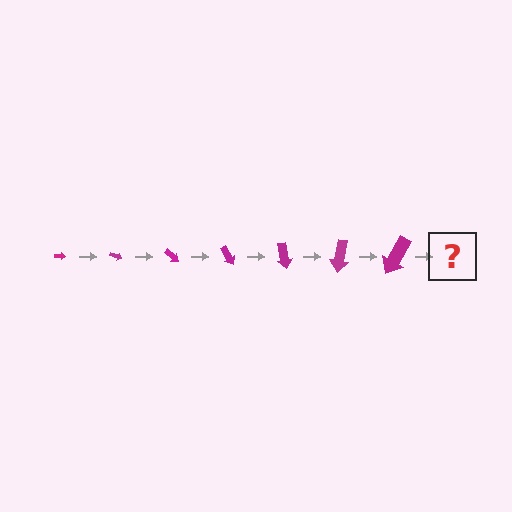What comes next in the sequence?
The next element should be an arrow, larger than the previous one and rotated 140 degrees from the start.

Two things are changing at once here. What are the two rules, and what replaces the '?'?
The two rules are that the arrow grows larger each step and it rotates 20 degrees each step. The '?' should be an arrow, larger than the previous one and rotated 140 degrees from the start.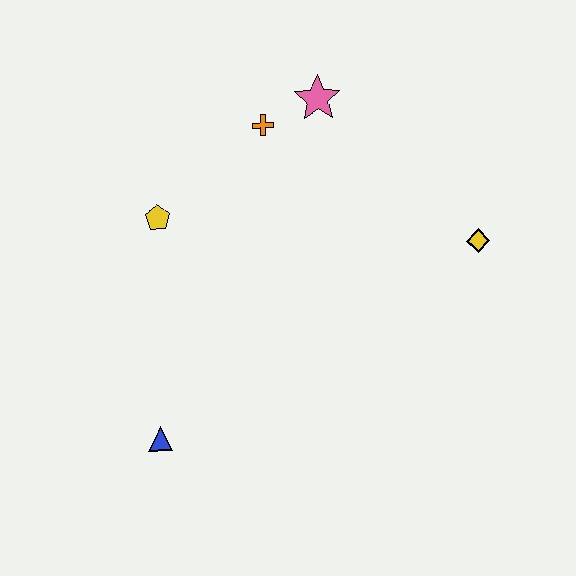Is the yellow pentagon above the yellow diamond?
Yes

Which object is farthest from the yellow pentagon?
The yellow diamond is farthest from the yellow pentagon.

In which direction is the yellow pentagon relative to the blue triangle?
The yellow pentagon is above the blue triangle.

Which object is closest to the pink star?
The orange cross is closest to the pink star.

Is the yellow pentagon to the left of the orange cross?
Yes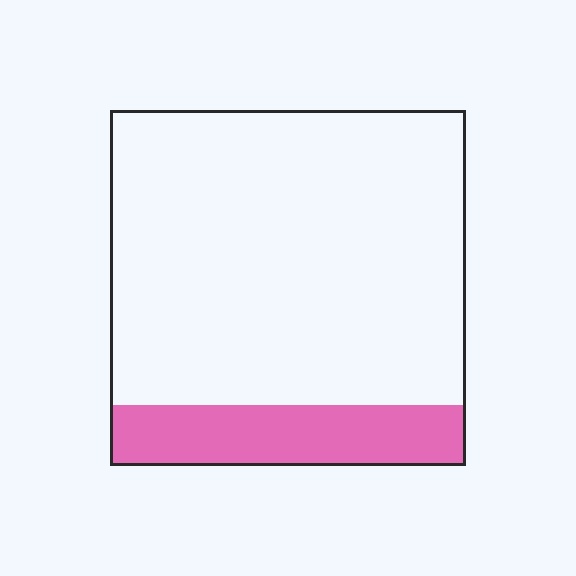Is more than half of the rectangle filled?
No.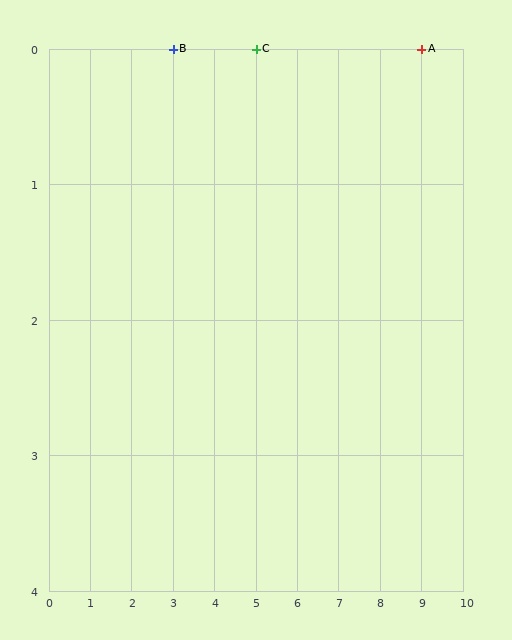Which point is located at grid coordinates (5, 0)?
Point C is at (5, 0).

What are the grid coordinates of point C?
Point C is at grid coordinates (5, 0).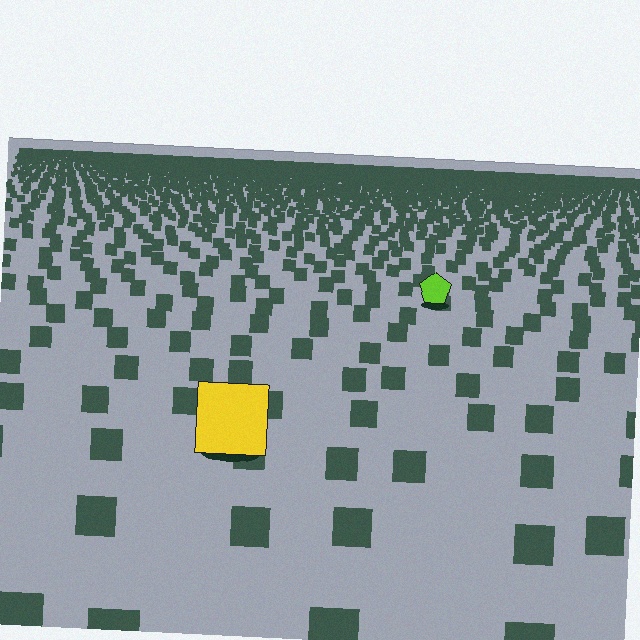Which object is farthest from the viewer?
The lime pentagon is farthest from the viewer. It appears smaller and the ground texture around it is denser.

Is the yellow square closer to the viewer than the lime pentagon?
Yes. The yellow square is closer — you can tell from the texture gradient: the ground texture is coarser near it.